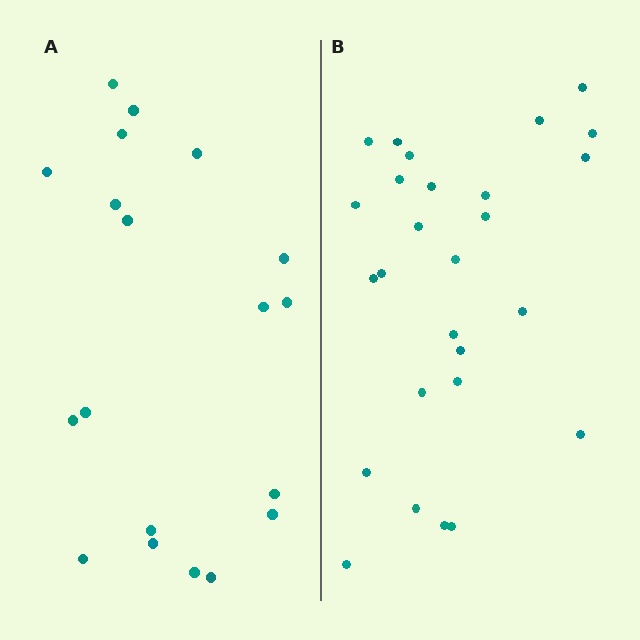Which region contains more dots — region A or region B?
Region B (the right region) has more dots.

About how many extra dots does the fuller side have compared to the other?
Region B has roughly 8 or so more dots than region A.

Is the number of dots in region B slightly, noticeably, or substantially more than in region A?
Region B has noticeably more, but not dramatically so. The ratio is roughly 1.4 to 1.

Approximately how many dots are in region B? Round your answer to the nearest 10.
About 30 dots. (The exact count is 27, which rounds to 30.)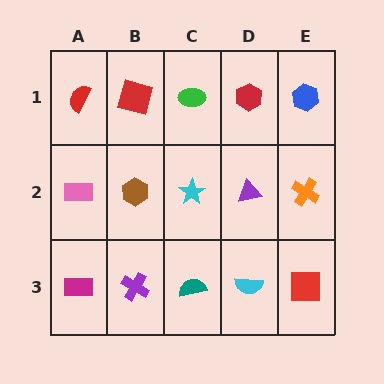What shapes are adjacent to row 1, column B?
A brown hexagon (row 2, column B), a red semicircle (row 1, column A), a green ellipse (row 1, column C).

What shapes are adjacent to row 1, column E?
An orange cross (row 2, column E), a red hexagon (row 1, column D).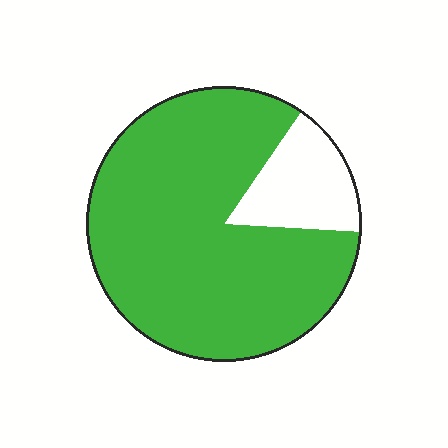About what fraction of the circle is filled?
About five sixths (5/6).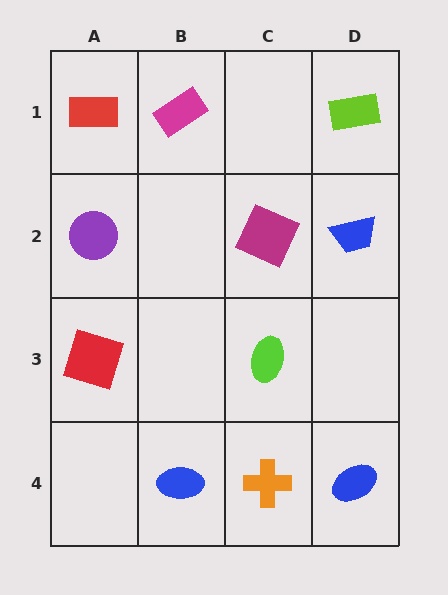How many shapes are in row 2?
3 shapes.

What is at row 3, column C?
A lime ellipse.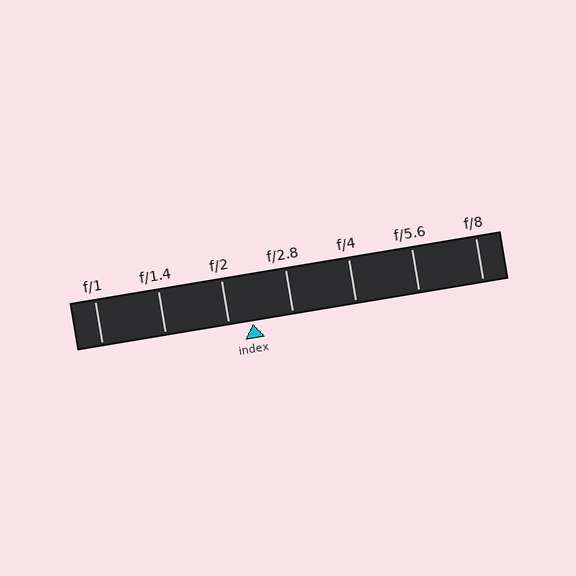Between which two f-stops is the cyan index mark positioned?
The index mark is between f/2 and f/2.8.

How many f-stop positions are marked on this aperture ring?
There are 7 f-stop positions marked.